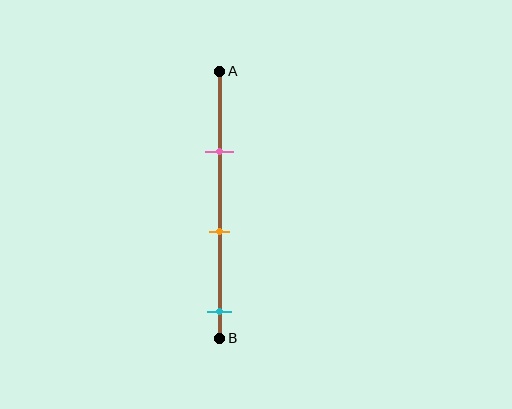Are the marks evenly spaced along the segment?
Yes, the marks are approximately evenly spaced.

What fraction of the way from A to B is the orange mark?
The orange mark is approximately 60% (0.6) of the way from A to B.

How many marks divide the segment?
There are 3 marks dividing the segment.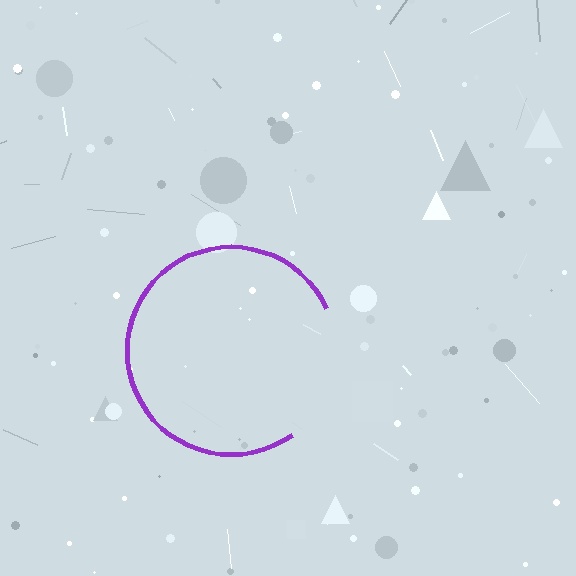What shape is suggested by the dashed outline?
The dashed outline suggests a circle.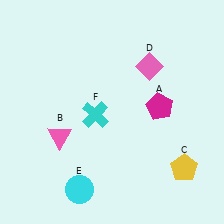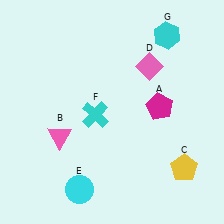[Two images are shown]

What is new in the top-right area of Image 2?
A cyan hexagon (G) was added in the top-right area of Image 2.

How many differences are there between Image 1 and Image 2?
There is 1 difference between the two images.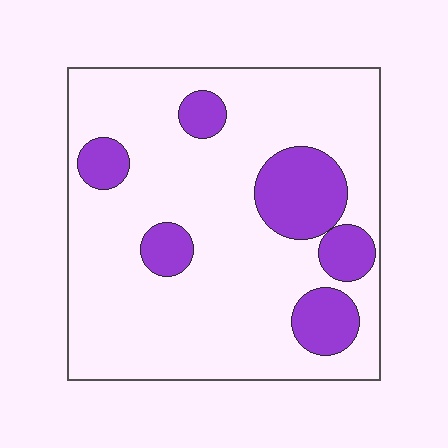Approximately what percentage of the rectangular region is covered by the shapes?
Approximately 20%.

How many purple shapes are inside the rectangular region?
6.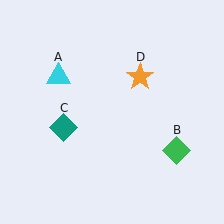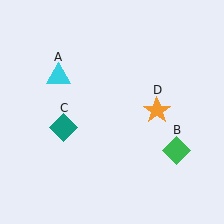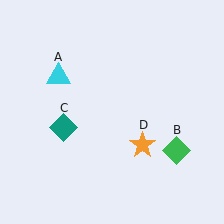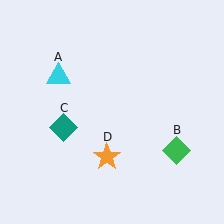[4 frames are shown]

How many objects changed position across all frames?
1 object changed position: orange star (object D).